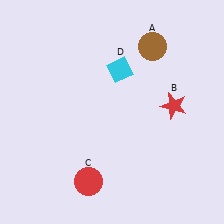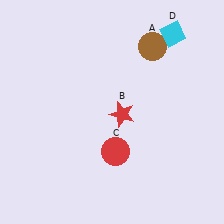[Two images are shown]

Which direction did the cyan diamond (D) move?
The cyan diamond (D) moved right.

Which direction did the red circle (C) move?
The red circle (C) moved up.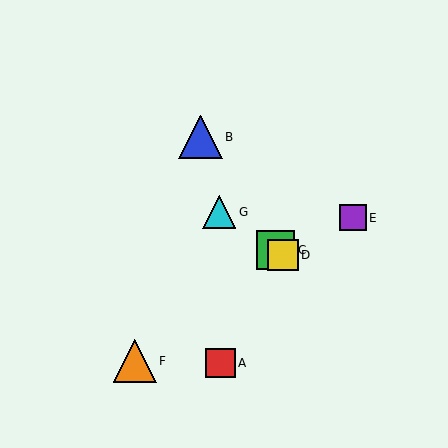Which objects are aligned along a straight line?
Objects C, D, G are aligned along a straight line.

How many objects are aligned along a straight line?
3 objects (C, D, G) are aligned along a straight line.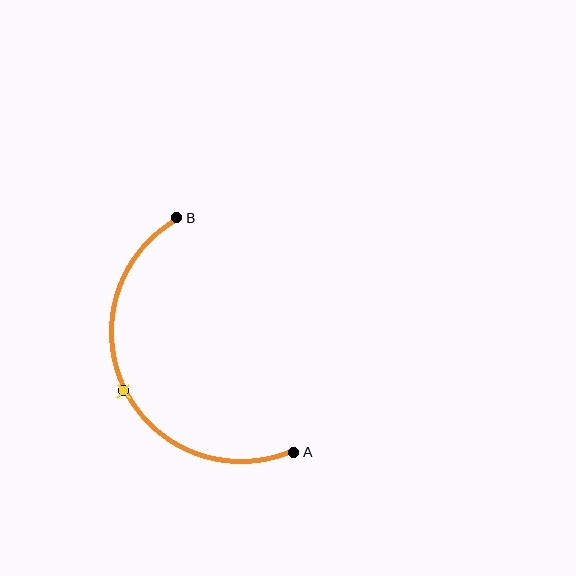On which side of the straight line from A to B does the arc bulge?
The arc bulges to the left of the straight line connecting A and B.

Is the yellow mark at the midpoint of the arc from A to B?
Yes. The yellow mark lies on the arc at equal arc-length from both A and B — it is the arc midpoint.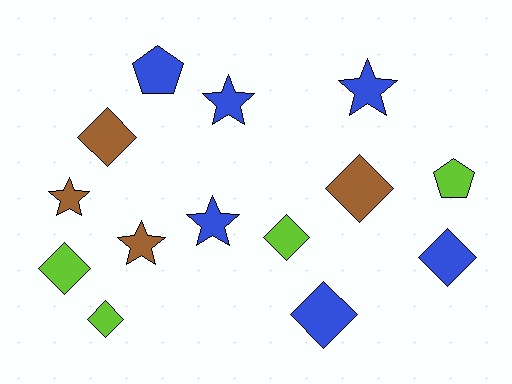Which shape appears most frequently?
Diamond, with 7 objects.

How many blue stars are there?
There are 3 blue stars.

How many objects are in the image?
There are 14 objects.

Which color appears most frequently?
Blue, with 6 objects.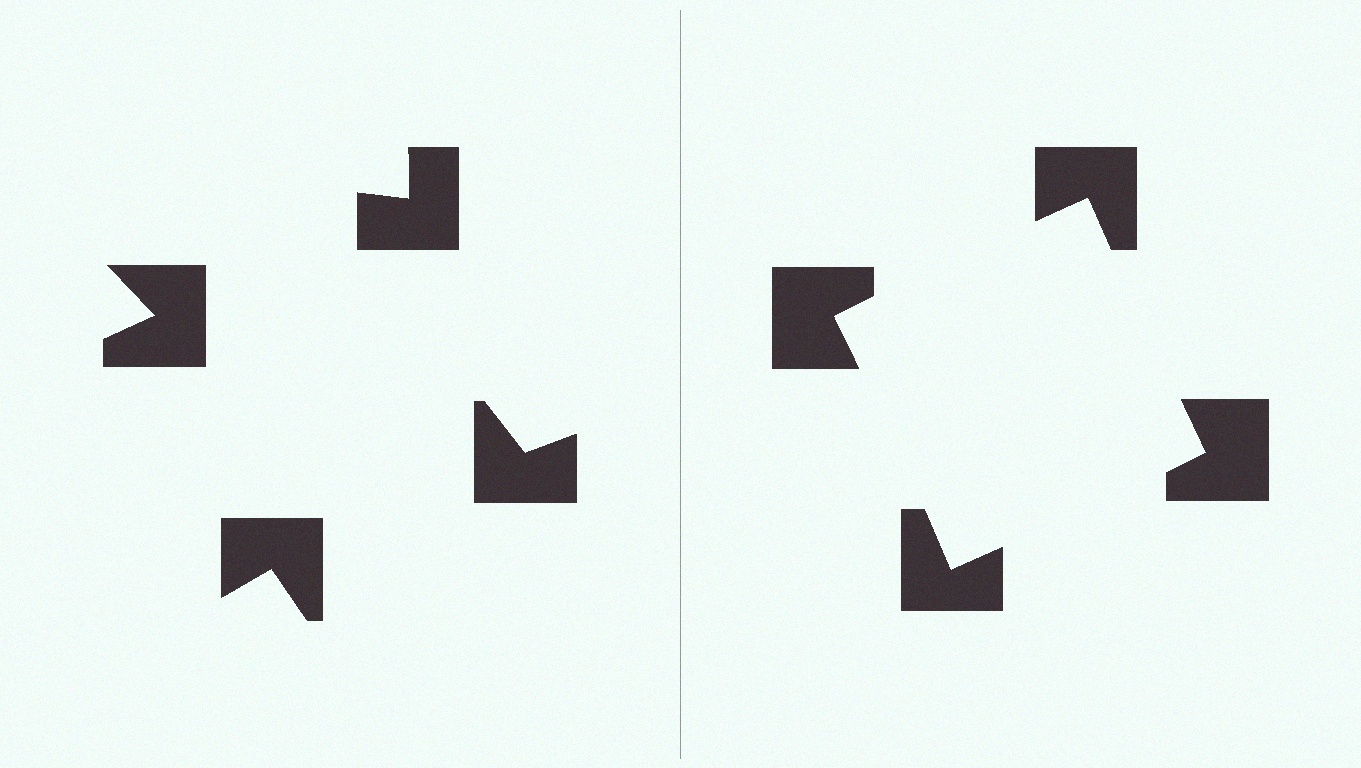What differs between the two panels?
The notched squares are positioned identically on both sides; only the wedge orientations differ. On the right they align to a square; on the left they are misaligned.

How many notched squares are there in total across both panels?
8 — 4 on each side.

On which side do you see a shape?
An illusory square appears on the right side. On the left side the wedge cuts are rotated, so no coherent shape forms.